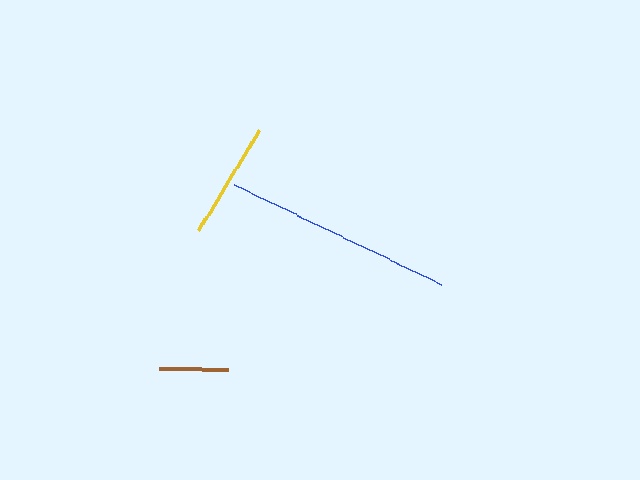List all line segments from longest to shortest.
From longest to shortest: blue, yellow, brown.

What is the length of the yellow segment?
The yellow segment is approximately 119 pixels long.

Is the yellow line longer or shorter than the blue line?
The blue line is longer than the yellow line.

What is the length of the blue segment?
The blue segment is approximately 229 pixels long.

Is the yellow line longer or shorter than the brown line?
The yellow line is longer than the brown line.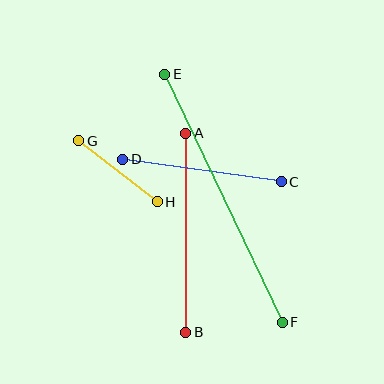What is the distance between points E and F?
The distance is approximately 275 pixels.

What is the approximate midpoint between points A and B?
The midpoint is at approximately (186, 233) pixels.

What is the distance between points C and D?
The distance is approximately 160 pixels.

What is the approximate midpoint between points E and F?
The midpoint is at approximately (223, 198) pixels.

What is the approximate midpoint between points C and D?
The midpoint is at approximately (202, 170) pixels.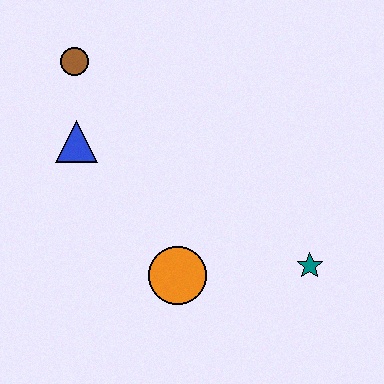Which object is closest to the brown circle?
The blue triangle is closest to the brown circle.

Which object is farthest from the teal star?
The brown circle is farthest from the teal star.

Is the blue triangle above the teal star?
Yes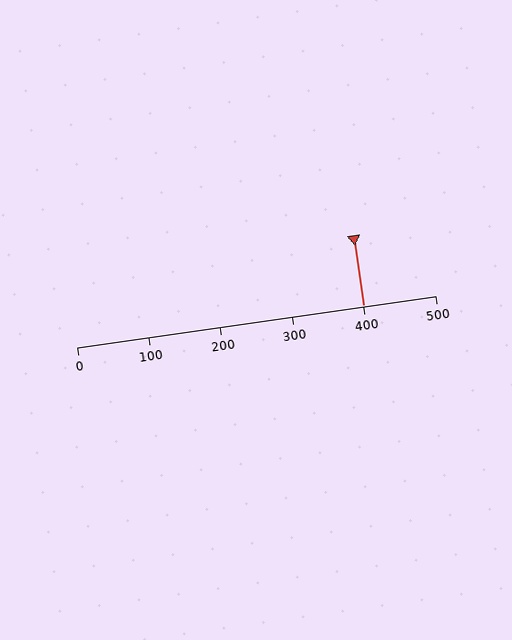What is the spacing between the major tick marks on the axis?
The major ticks are spaced 100 apart.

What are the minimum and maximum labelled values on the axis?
The axis runs from 0 to 500.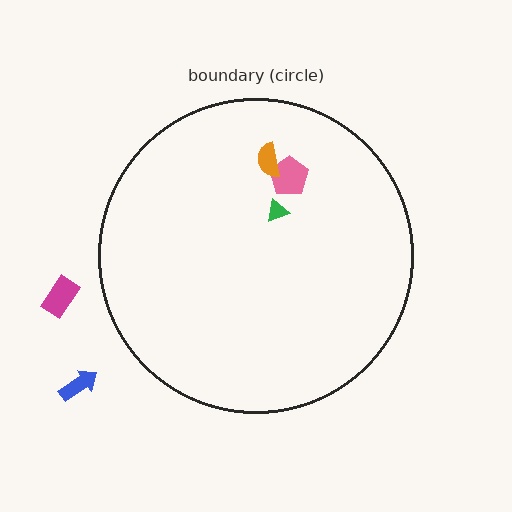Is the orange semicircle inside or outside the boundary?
Inside.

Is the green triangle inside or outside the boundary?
Inside.